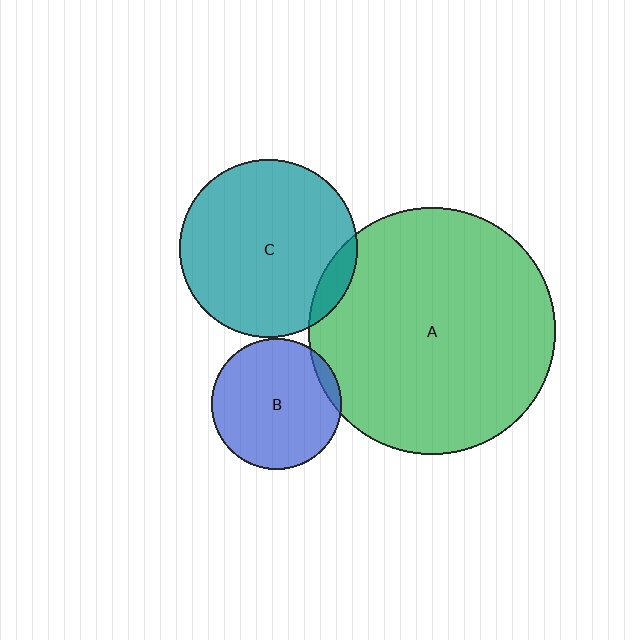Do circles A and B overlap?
Yes.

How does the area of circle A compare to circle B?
Approximately 3.6 times.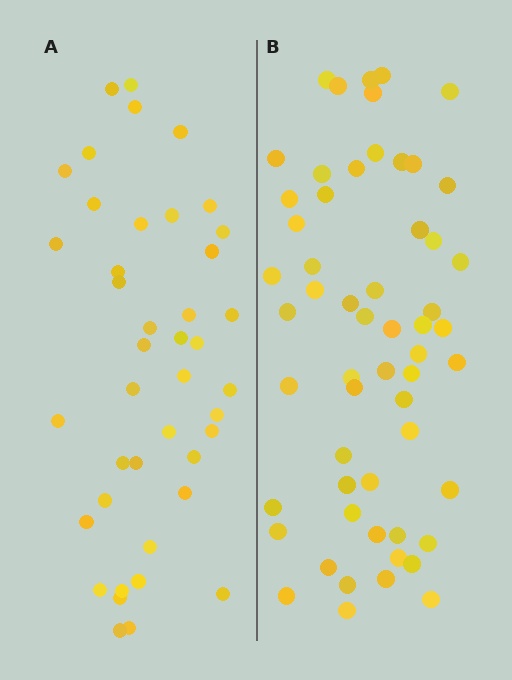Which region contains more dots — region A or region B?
Region B (the right region) has more dots.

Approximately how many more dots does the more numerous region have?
Region B has approximately 15 more dots than region A.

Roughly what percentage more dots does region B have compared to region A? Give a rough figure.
About 35% more.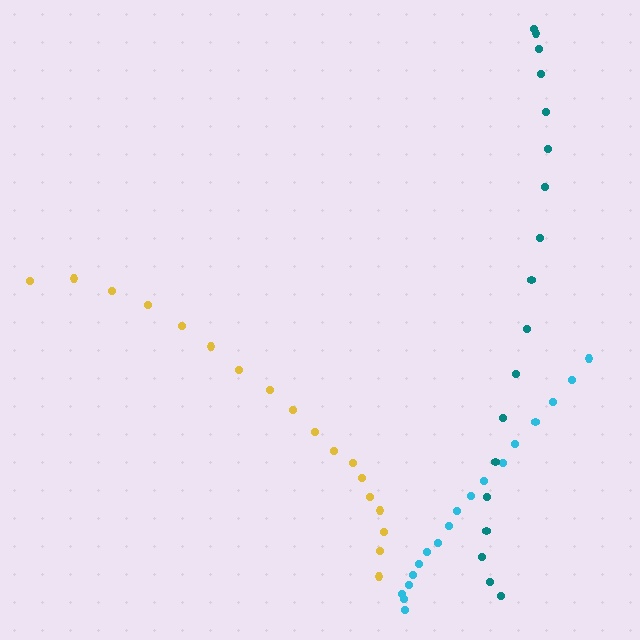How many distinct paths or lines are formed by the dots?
There are 3 distinct paths.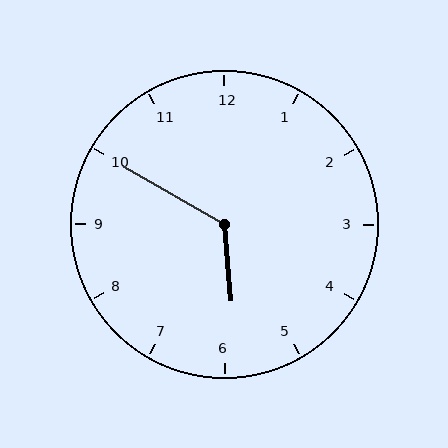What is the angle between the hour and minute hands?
Approximately 125 degrees.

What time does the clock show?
5:50.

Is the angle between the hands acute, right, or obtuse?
It is obtuse.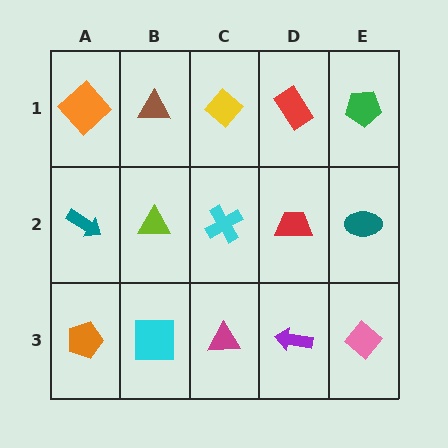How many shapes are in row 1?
5 shapes.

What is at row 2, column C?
A cyan cross.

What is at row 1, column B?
A brown triangle.